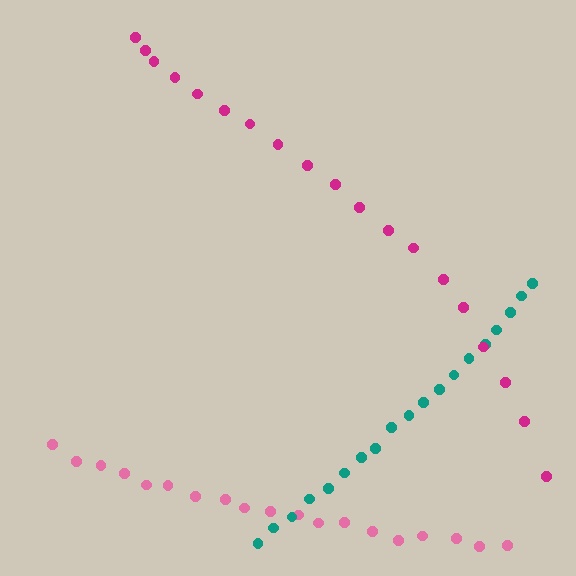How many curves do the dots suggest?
There are 3 distinct paths.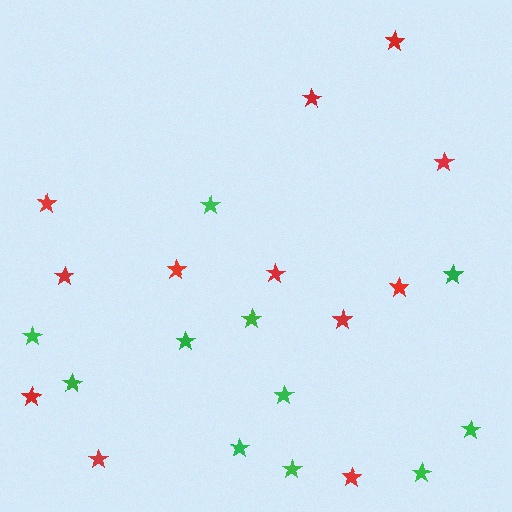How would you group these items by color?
There are 2 groups: one group of red stars (12) and one group of green stars (11).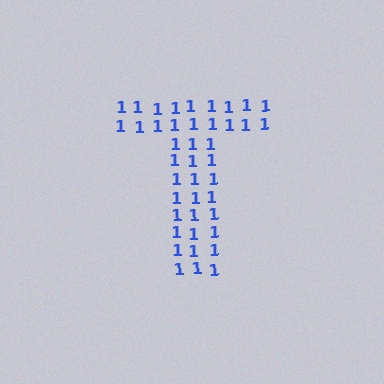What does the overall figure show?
The overall figure shows the letter T.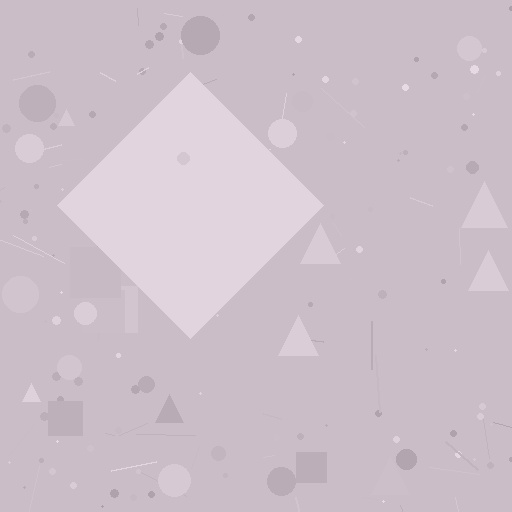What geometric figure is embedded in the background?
A diamond is embedded in the background.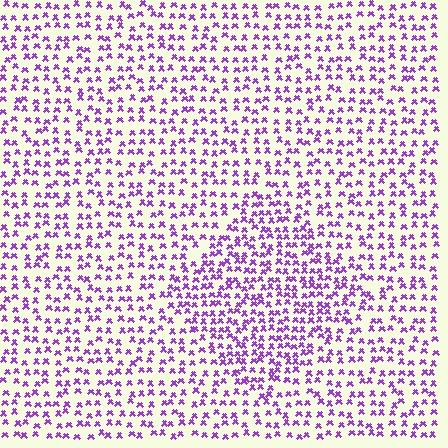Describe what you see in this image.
The image contains small purple elements arranged at two different densities. A diamond-shaped region is visible where the elements are more densely packed than the surrounding area.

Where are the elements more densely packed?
The elements are more densely packed inside the diamond boundary.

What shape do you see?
I see a diamond.